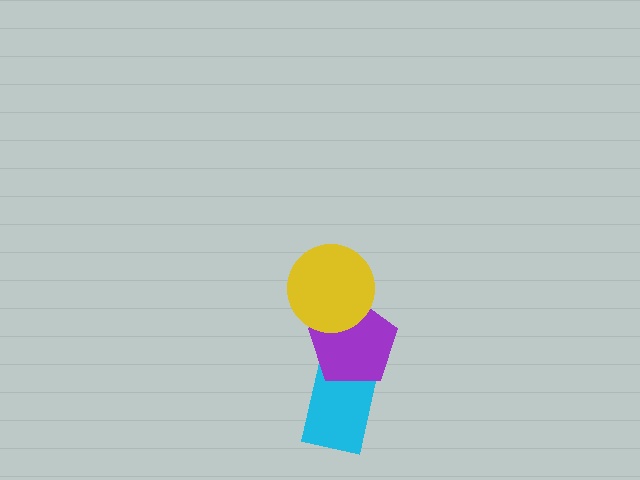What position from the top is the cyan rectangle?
The cyan rectangle is 3rd from the top.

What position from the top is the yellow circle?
The yellow circle is 1st from the top.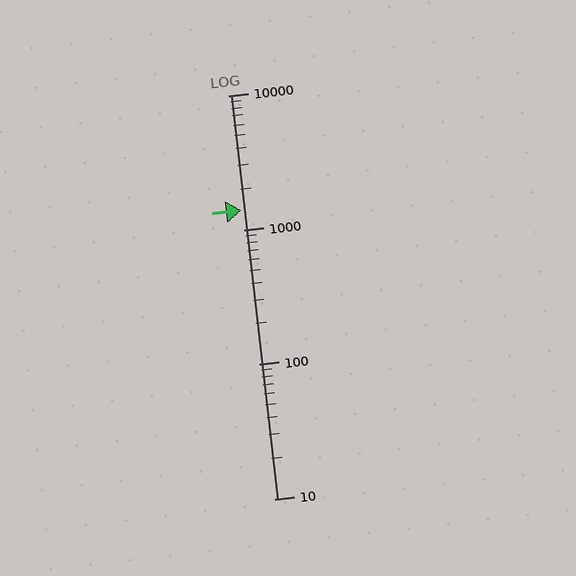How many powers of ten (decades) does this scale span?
The scale spans 3 decades, from 10 to 10000.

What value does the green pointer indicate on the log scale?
The pointer indicates approximately 1400.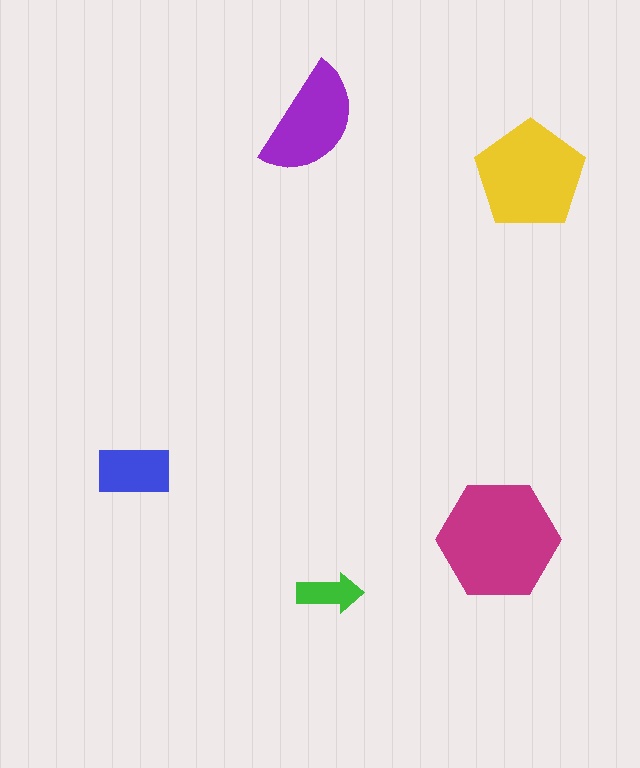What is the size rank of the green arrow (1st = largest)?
5th.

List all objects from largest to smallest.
The magenta hexagon, the yellow pentagon, the purple semicircle, the blue rectangle, the green arrow.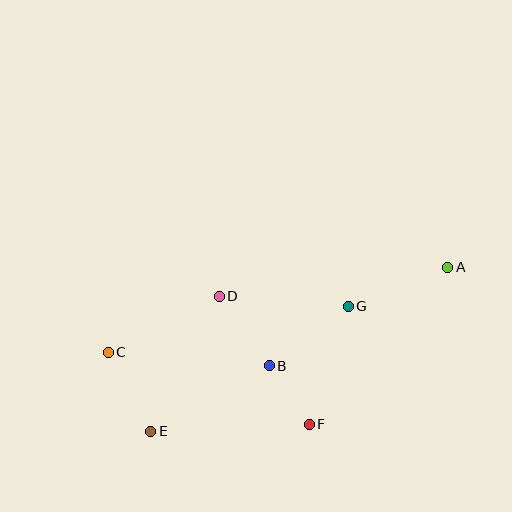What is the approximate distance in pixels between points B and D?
The distance between B and D is approximately 86 pixels.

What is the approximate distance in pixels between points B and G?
The distance between B and G is approximately 99 pixels.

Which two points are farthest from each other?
Points A and C are farthest from each other.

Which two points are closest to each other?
Points B and F are closest to each other.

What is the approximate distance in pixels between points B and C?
The distance between B and C is approximately 162 pixels.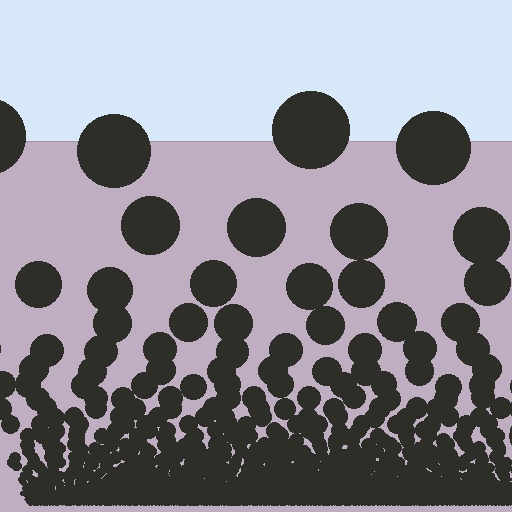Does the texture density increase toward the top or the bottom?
Density increases toward the bottom.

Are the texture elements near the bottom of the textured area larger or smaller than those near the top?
Smaller. The gradient is inverted — elements near the bottom are smaller and denser.